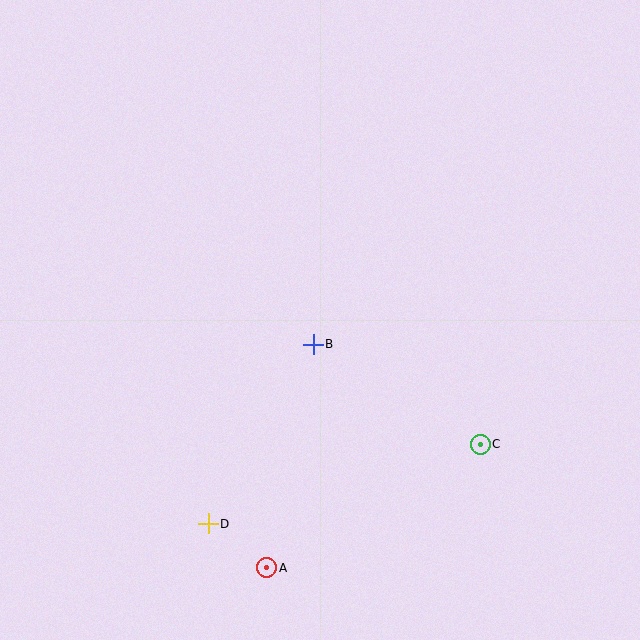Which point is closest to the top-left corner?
Point B is closest to the top-left corner.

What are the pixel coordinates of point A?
Point A is at (267, 568).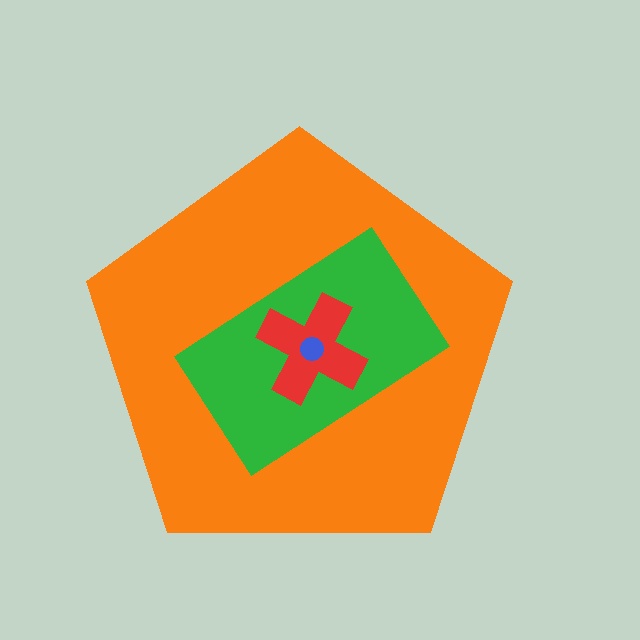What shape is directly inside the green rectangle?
The red cross.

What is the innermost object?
The blue circle.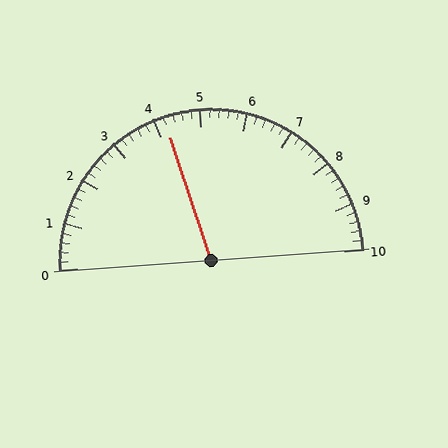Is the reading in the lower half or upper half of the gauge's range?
The reading is in the lower half of the range (0 to 10).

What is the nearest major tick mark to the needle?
The nearest major tick mark is 4.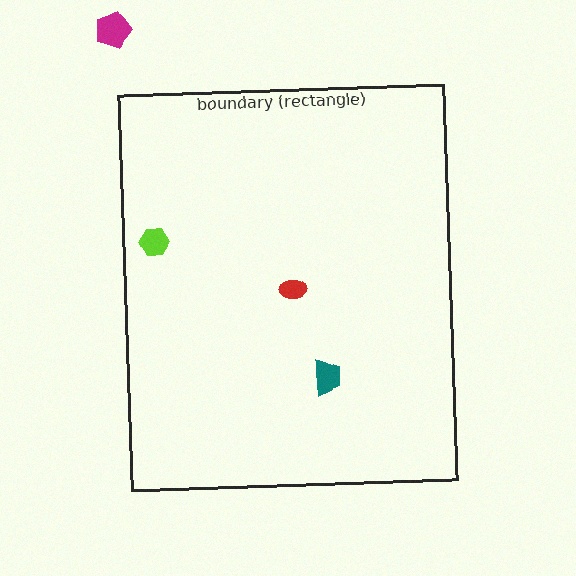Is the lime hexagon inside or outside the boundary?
Inside.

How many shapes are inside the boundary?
3 inside, 1 outside.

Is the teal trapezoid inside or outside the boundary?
Inside.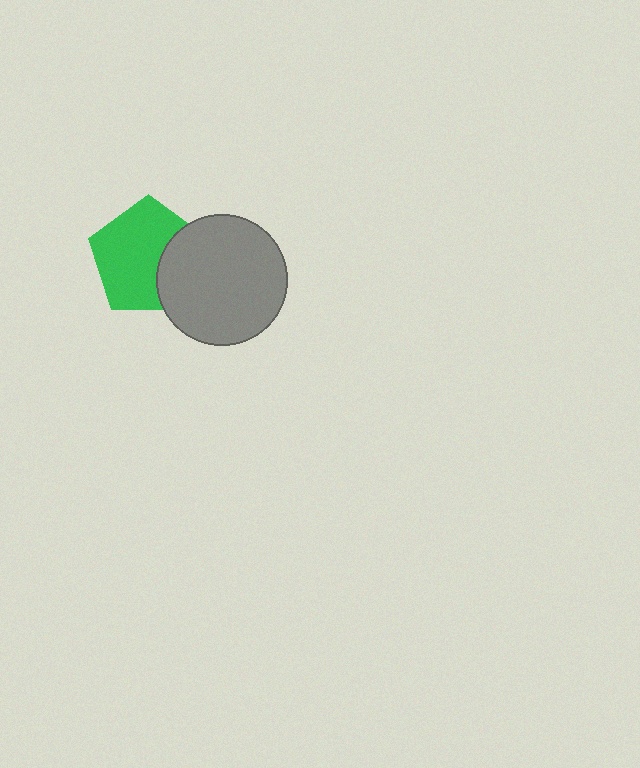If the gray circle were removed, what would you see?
You would see the complete green pentagon.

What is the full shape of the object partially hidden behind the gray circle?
The partially hidden object is a green pentagon.